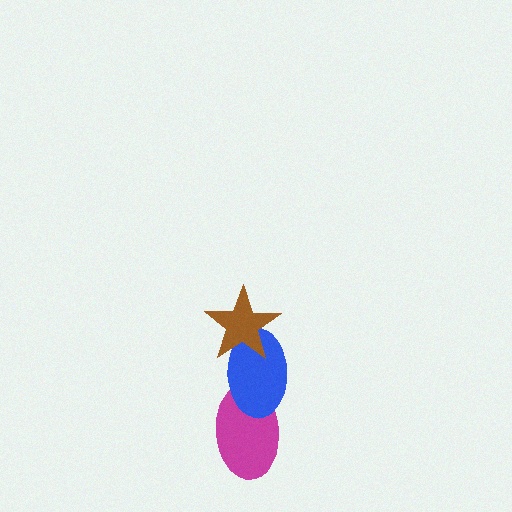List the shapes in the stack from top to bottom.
From top to bottom: the brown star, the blue ellipse, the magenta ellipse.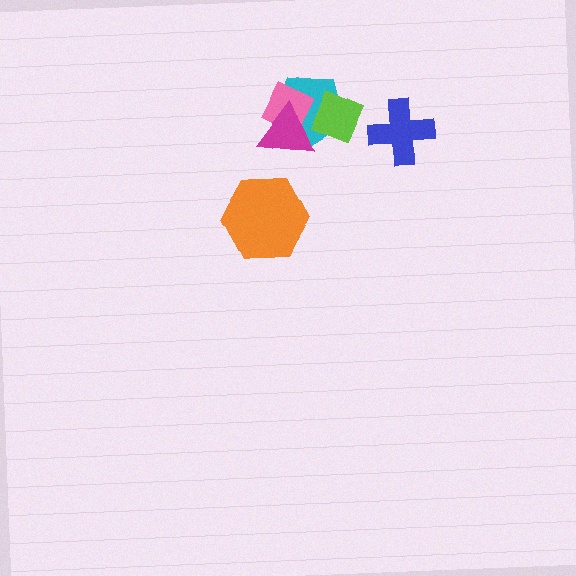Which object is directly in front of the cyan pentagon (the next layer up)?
The pink diamond is directly in front of the cyan pentagon.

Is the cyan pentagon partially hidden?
Yes, it is partially covered by another shape.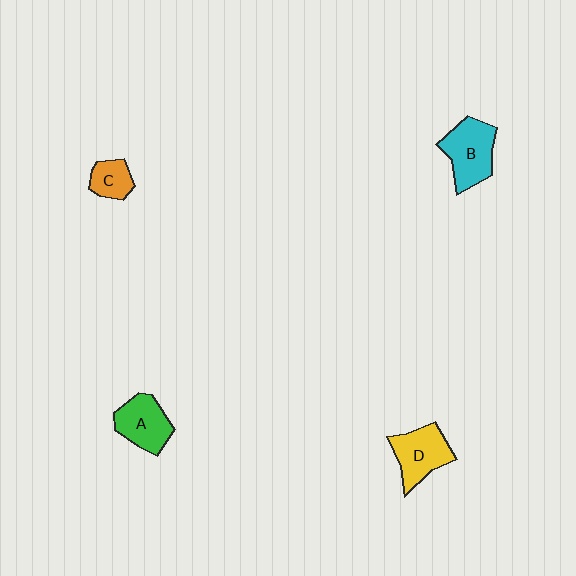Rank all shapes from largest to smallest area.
From largest to smallest: B (cyan), D (yellow), A (green), C (orange).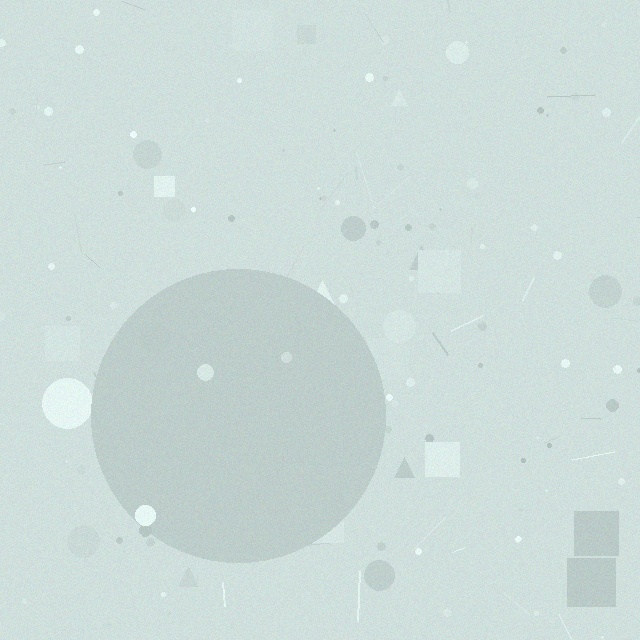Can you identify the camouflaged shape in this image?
The camouflaged shape is a circle.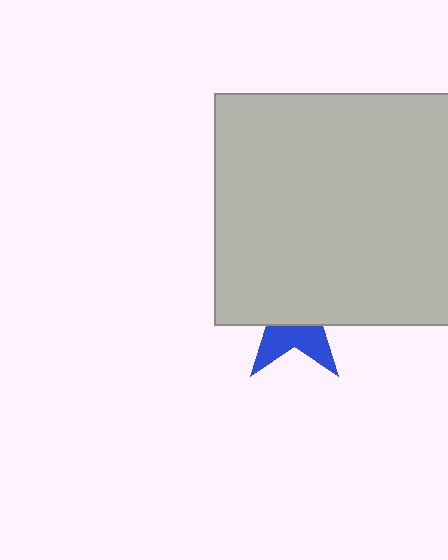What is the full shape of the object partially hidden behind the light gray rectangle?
The partially hidden object is a blue star.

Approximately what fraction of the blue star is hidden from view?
Roughly 63% of the blue star is hidden behind the light gray rectangle.